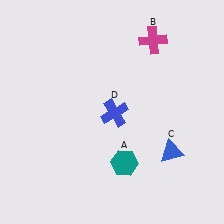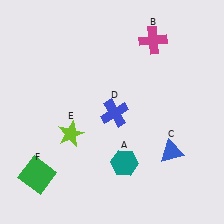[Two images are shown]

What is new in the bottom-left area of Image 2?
A green square (F) was added in the bottom-left area of Image 2.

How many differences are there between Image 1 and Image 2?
There are 2 differences between the two images.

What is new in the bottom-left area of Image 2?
A lime star (E) was added in the bottom-left area of Image 2.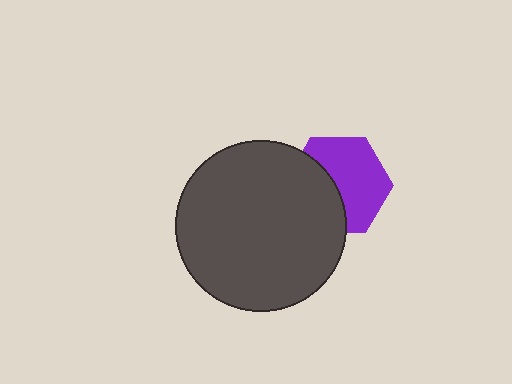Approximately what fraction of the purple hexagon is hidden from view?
Roughly 42% of the purple hexagon is hidden behind the dark gray circle.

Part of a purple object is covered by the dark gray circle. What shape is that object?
It is a hexagon.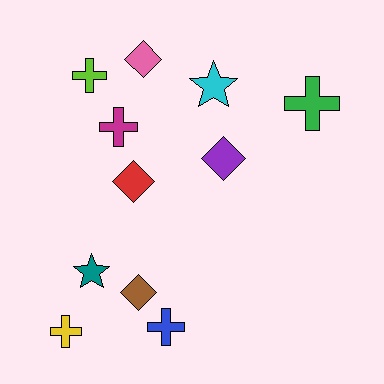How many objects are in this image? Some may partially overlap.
There are 11 objects.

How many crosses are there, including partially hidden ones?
There are 5 crosses.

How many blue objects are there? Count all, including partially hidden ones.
There is 1 blue object.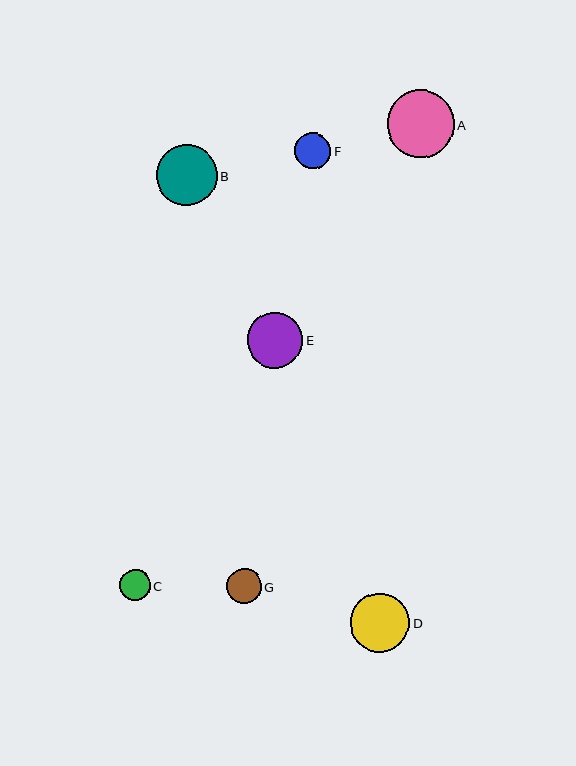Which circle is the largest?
Circle A is the largest with a size of approximately 67 pixels.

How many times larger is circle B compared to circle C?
Circle B is approximately 2.0 times the size of circle C.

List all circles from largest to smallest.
From largest to smallest: A, B, D, E, F, G, C.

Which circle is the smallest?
Circle C is the smallest with a size of approximately 31 pixels.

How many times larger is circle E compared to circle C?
Circle E is approximately 1.8 times the size of circle C.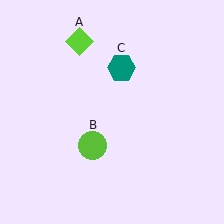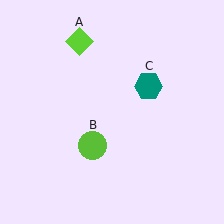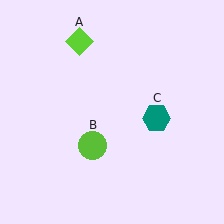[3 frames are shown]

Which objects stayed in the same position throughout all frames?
Lime diamond (object A) and lime circle (object B) remained stationary.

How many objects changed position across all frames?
1 object changed position: teal hexagon (object C).